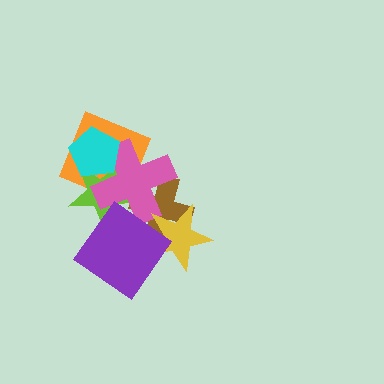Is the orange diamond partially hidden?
Yes, it is partially covered by another shape.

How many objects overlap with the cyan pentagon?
3 objects overlap with the cyan pentagon.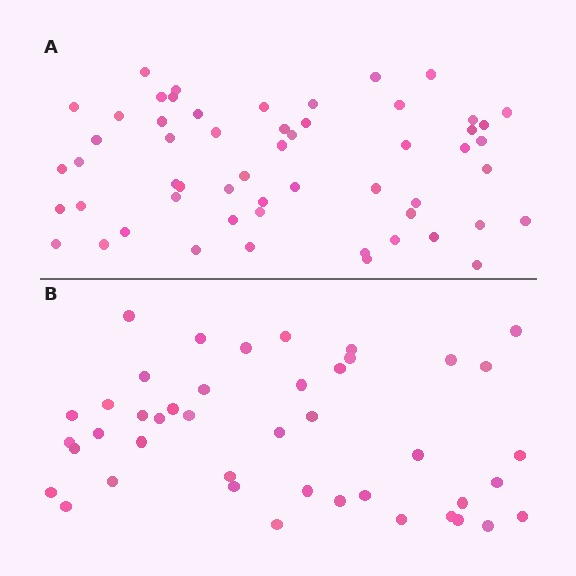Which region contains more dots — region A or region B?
Region A (the top region) has more dots.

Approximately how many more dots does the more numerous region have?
Region A has approximately 15 more dots than region B.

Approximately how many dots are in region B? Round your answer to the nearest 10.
About 40 dots. (The exact count is 43, which rounds to 40.)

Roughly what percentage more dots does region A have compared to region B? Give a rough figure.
About 30% more.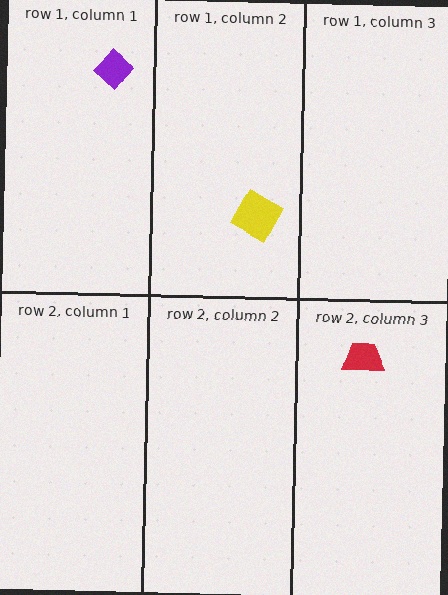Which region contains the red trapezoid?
The row 2, column 3 region.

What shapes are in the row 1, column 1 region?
The purple diamond.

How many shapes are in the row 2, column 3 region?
1.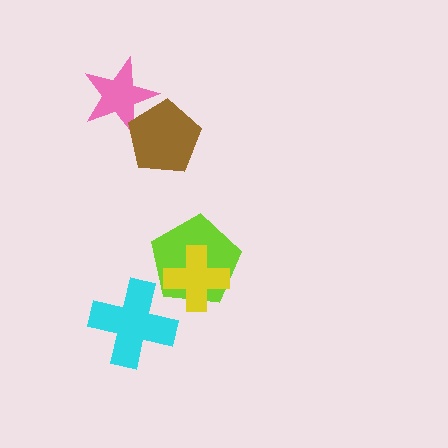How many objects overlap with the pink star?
1 object overlaps with the pink star.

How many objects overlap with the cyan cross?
0 objects overlap with the cyan cross.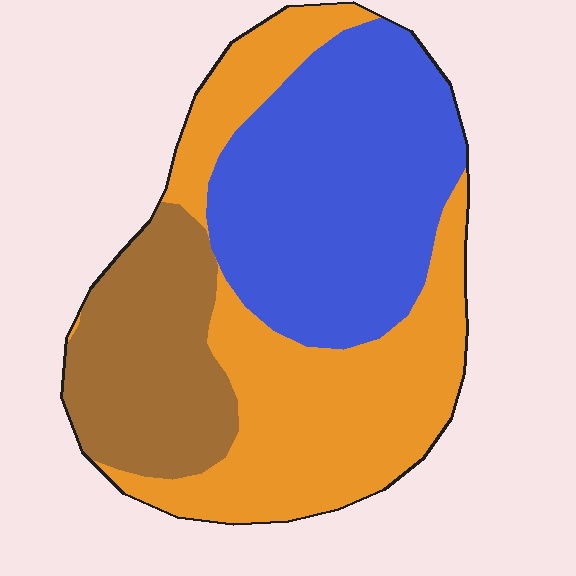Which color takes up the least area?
Brown, at roughly 20%.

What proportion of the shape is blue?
Blue takes up about three eighths (3/8) of the shape.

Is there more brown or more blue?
Blue.